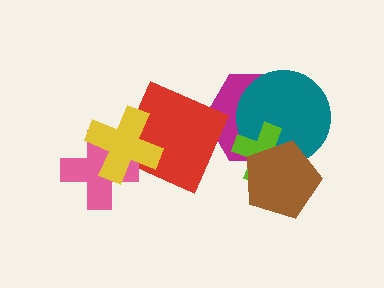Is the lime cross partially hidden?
Yes, it is partially covered by another shape.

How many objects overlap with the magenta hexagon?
3 objects overlap with the magenta hexagon.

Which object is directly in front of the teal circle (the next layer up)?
The lime cross is directly in front of the teal circle.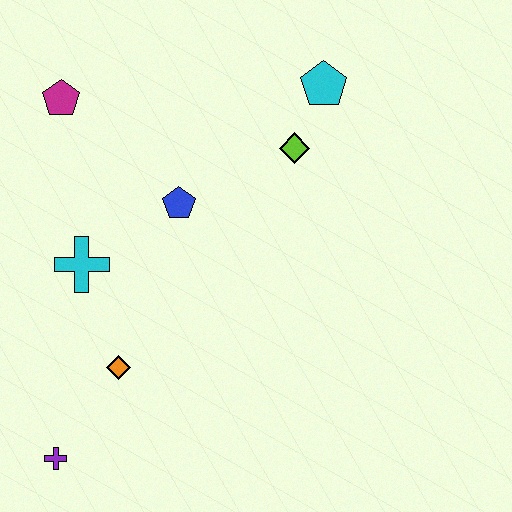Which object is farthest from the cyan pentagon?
The purple cross is farthest from the cyan pentagon.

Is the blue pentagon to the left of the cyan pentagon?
Yes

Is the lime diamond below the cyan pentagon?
Yes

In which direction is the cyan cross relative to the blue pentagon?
The cyan cross is to the left of the blue pentagon.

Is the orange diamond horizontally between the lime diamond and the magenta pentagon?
Yes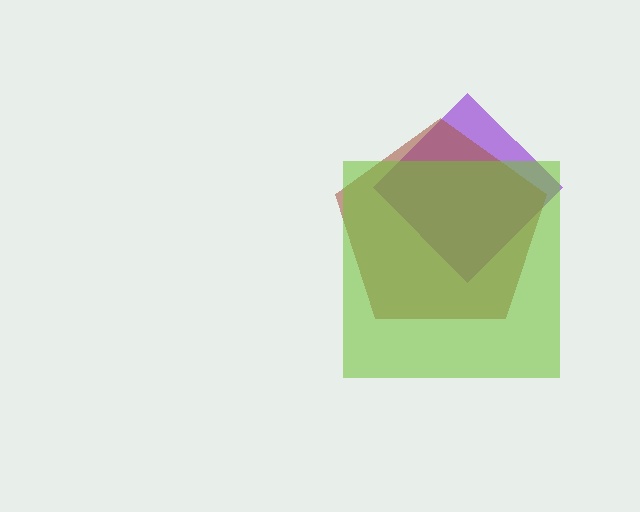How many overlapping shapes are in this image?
There are 3 overlapping shapes in the image.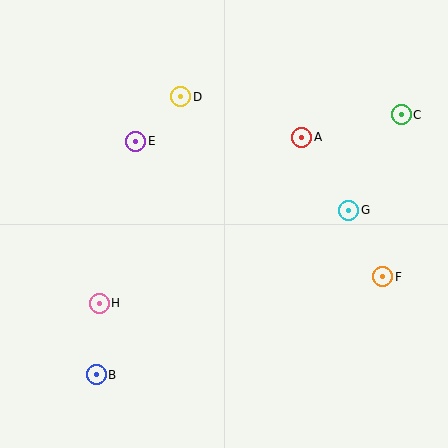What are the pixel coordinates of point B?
Point B is at (96, 375).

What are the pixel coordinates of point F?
Point F is at (383, 277).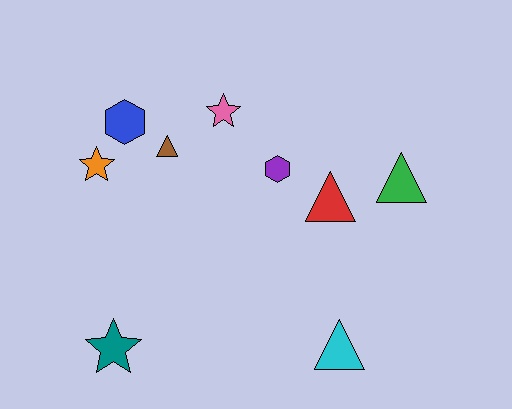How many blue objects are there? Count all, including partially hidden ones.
There is 1 blue object.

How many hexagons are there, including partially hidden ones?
There are 2 hexagons.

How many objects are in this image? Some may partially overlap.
There are 9 objects.